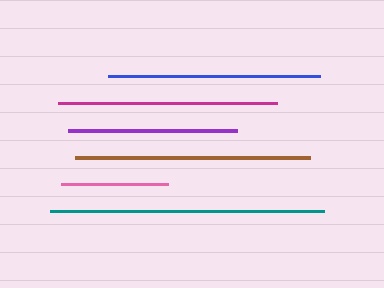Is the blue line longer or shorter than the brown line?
The brown line is longer than the blue line.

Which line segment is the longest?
The teal line is the longest at approximately 274 pixels.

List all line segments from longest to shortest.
From longest to shortest: teal, brown, magenta, blue, purple, pink.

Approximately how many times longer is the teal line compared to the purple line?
The teal line is approximately 1.6 times the length of the purple line.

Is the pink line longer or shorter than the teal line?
The teal line is longer than the pink line.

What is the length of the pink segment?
The pink segment is approximately 107 pixels long.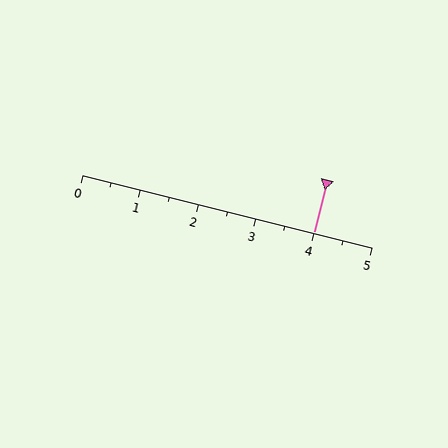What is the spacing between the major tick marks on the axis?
The major ticks are spaced 1 apart.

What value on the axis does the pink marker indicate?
The marker indicates approximately 4.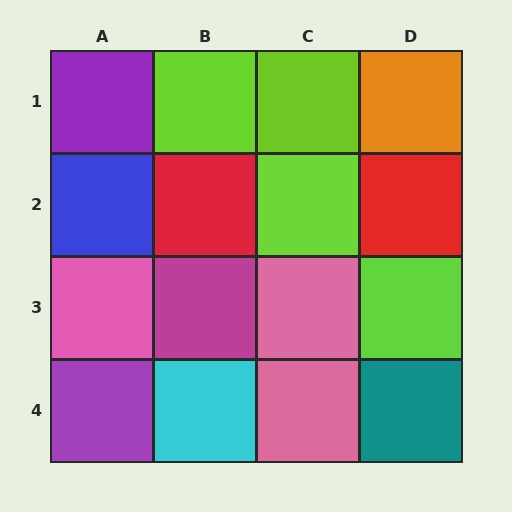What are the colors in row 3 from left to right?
Pink, magenta, pink, lime.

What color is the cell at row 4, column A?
Purple.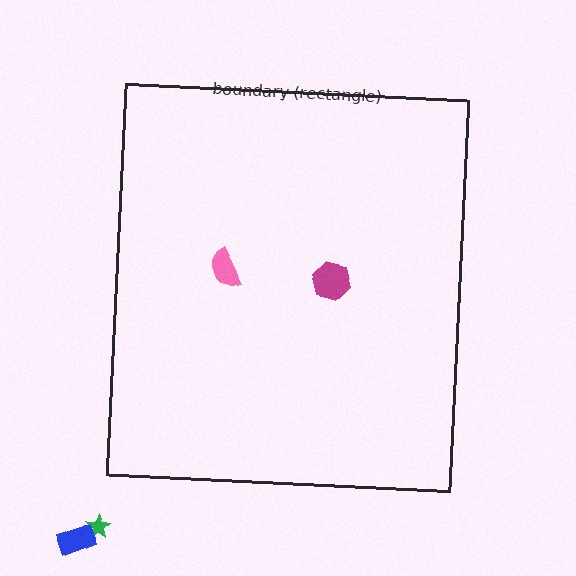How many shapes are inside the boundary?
2 inside, 2 outside.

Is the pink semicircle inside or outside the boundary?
Inside.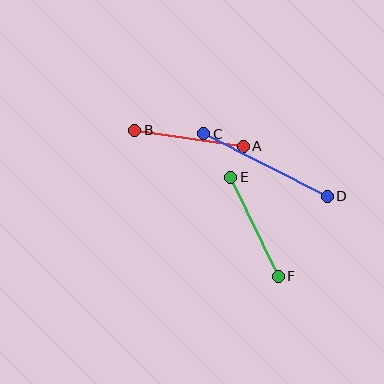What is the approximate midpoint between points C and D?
The midpoint is at approximately (265, 165) pixels.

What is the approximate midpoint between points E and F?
The midpoint is at approximately (254, 227) pixels.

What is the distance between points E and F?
The distance is approximately 110 pixels.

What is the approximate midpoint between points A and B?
The midpoint is at approximately (189, 138) pixels.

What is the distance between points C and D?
The distance is approximately 138 pixels.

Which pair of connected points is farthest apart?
Points C and D are farthest apart.